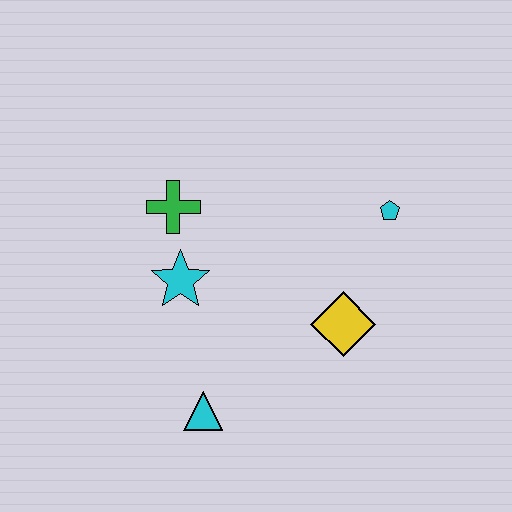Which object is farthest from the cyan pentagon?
The cyan triangle is farthest from the cyan pentagon.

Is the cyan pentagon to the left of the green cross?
No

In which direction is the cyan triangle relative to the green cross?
The cyan triangle is below the green cross.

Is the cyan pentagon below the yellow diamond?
No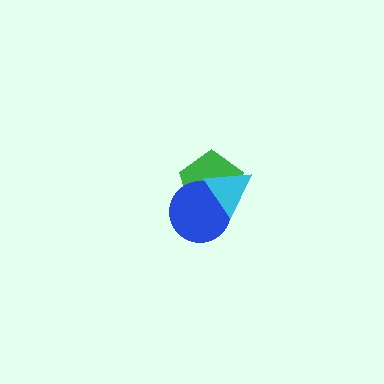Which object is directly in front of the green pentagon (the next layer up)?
The blue circle is directly in front of the green pentagon.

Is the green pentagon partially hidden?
Yes, it is partially covered by another shape.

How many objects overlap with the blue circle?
2 objects overlap with the blue circle.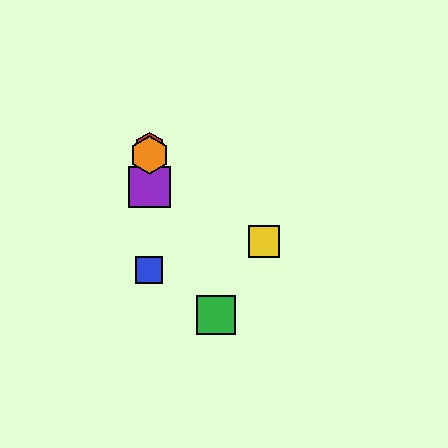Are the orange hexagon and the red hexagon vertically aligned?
Yes, both are at x≈149.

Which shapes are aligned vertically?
The red hexagon, the blue square, the purple square, the orange hexagon are aligned vertically.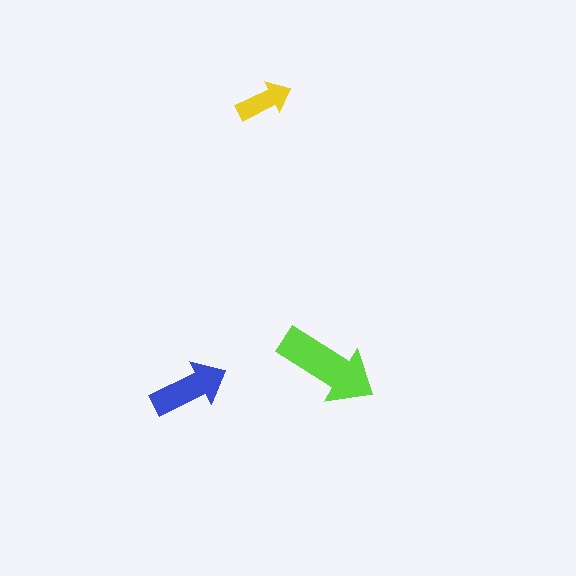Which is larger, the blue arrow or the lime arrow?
The lime one.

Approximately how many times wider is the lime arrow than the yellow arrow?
About 2 times wider.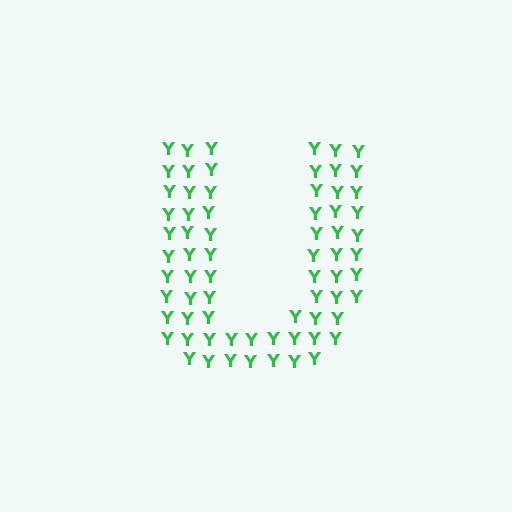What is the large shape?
The large shape is the letter U.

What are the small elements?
The small elements are letter Y's.